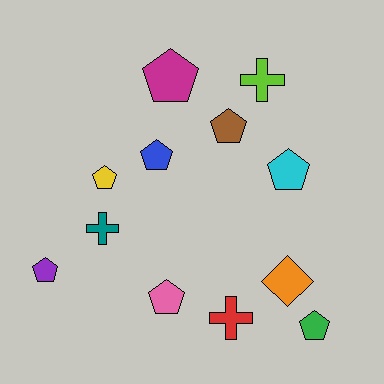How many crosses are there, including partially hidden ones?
There are 3 crosses.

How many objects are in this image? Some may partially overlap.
There are 12 objects.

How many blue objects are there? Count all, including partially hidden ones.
There is 1 blue object.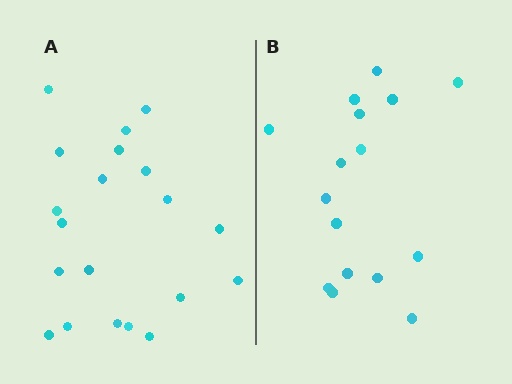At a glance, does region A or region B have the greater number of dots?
Region A (the left region) has more dots.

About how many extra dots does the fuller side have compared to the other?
Region A has about 4 more dots than region B.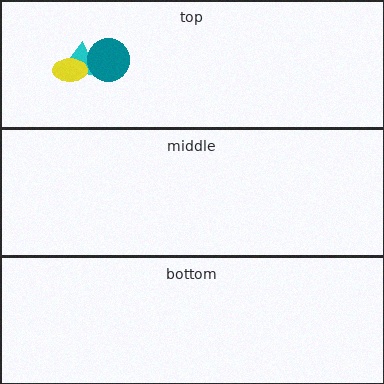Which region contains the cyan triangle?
The top region.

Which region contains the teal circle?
The top region.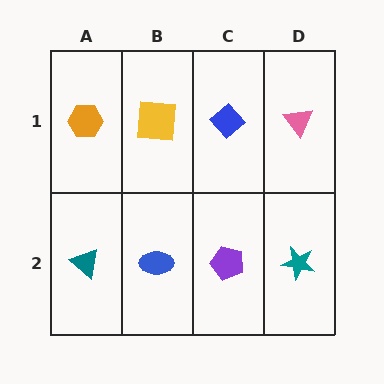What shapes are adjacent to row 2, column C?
A blue diamond (row 1, column C), a blue ellipse (row 2, column B), a teal star (row 2, column D).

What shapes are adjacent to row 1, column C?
A purple pentagon (row 2, column C), a yellow square (row 1, column B), a pink triangle (row 1, column D).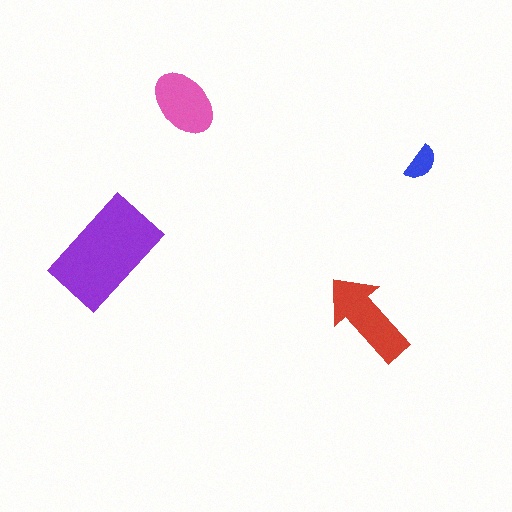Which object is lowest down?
The red arrow is bottommost.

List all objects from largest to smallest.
The purple rectangle, the red arrow, the pink ellipse, the blue semicircle.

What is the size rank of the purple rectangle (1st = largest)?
1st.